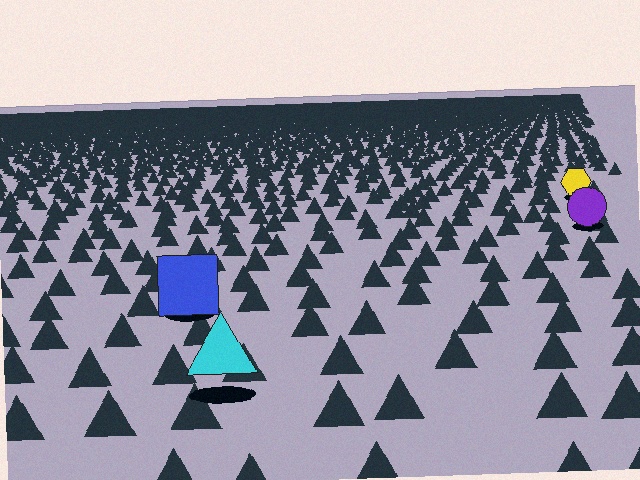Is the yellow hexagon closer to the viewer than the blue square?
No. The blue square is closer — you can tell from the texture gradient: the ground texture is coarser near it.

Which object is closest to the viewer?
The cyan triangle is closest. The texture marks near it are larger and more spread out.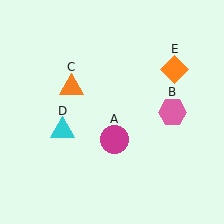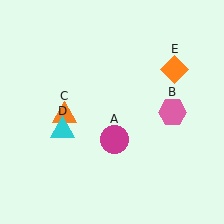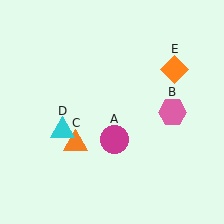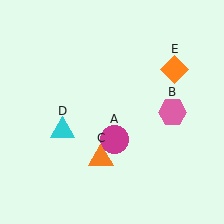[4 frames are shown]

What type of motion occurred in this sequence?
The orange triangle (object C) rotated counterclockwise around the center of the scene.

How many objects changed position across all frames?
1 object changed position: orange triangle (object C).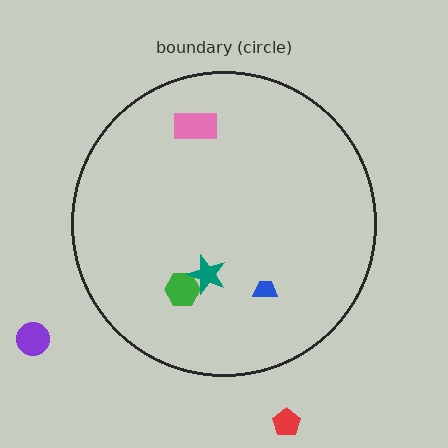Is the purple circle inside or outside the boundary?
Outside.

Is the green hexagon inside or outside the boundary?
Inside.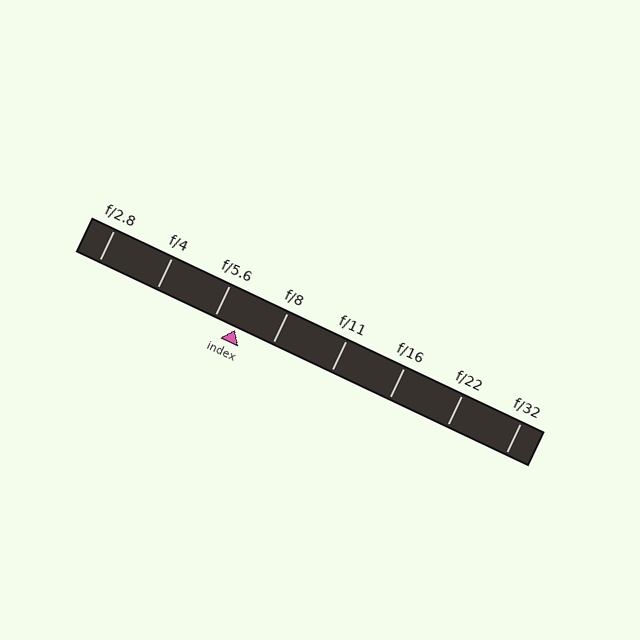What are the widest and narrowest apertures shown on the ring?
The widest aperture shown is f/2.8 and the narrowest is f/32.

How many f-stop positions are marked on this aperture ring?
There are 8 f-stop positions marked.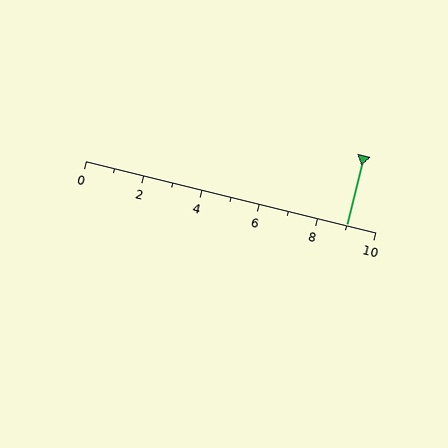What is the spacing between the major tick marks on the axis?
The major ticks are spaced 2 apart.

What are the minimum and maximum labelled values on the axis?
The axis runs from 0 to 10.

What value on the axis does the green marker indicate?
The marker indicates approximately 9.